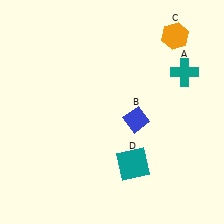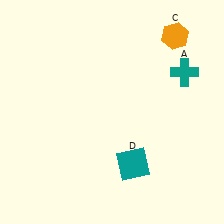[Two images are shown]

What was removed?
The blue diamond (B) was removed in Image 2.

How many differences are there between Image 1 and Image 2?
There is 1 difference between the two images.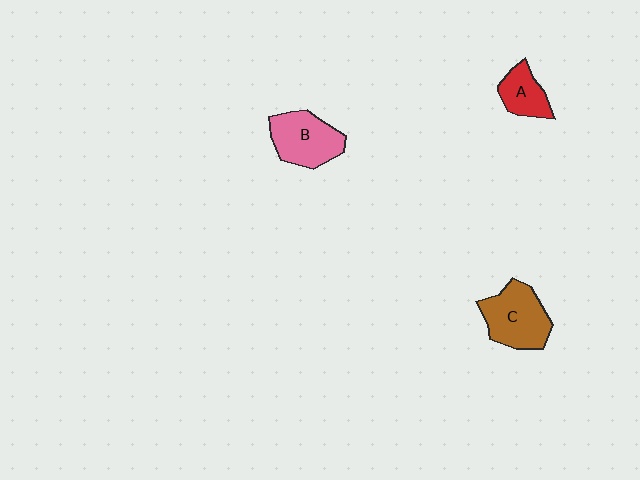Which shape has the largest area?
Shape C (brown).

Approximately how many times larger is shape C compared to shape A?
Approximately 1.7 times.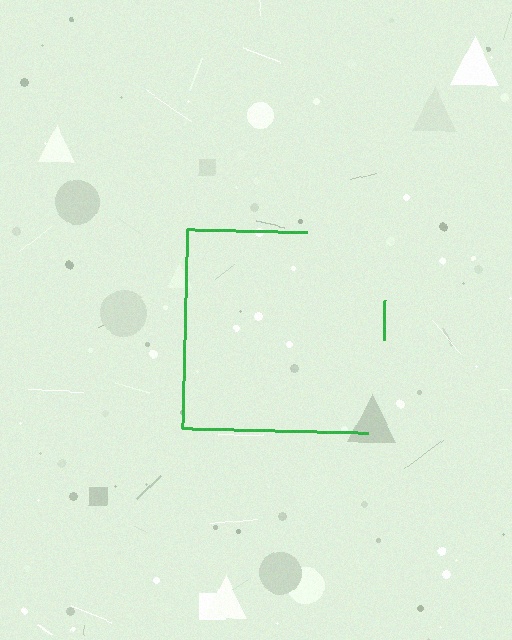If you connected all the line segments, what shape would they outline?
They would outline a square.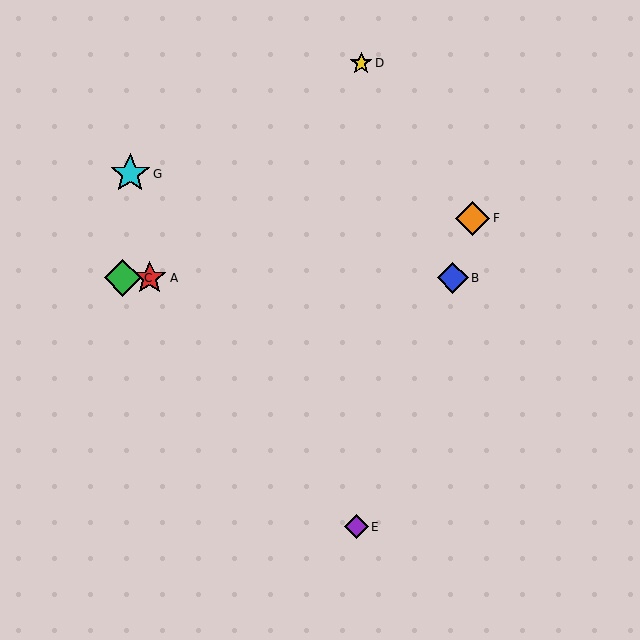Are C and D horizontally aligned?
No, C is at y≈278 and D is at y≈63.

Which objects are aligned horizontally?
Objects A, B, C are aligned horizontally.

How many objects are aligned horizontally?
3 objects (A, B, C) are aligned horizontally.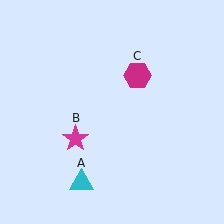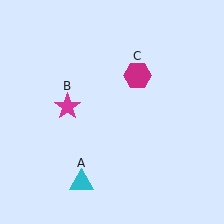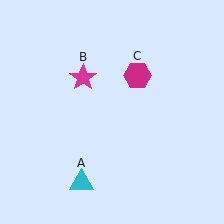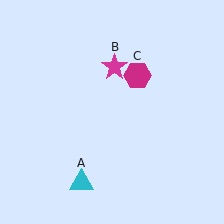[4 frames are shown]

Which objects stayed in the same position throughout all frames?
Cyan triangle (object A) and magenta hexagon (object C) remained stationary.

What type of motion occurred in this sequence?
The magenta star (object B) rotated clockwise around the center of the scene.